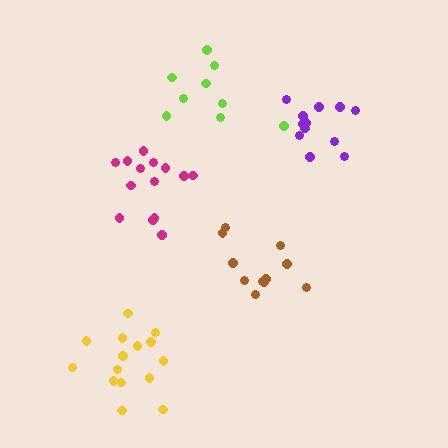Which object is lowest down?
The yellow cluster is bottommost.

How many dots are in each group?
Group 1: 14 dots, Group 2: 15 dots, Group 3: 12 dots, Group 4: 11 dots, Group 5: 9 dots (61 total).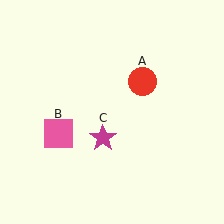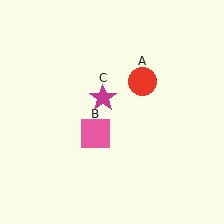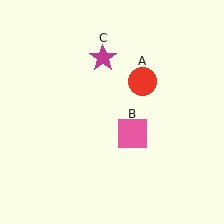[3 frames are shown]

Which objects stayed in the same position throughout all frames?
Red circle (object A) remained stationary.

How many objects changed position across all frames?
2 objects changed position: pink square (object B), magenta star (object C).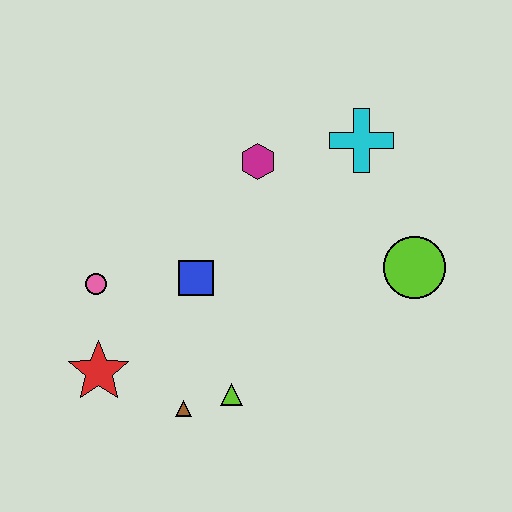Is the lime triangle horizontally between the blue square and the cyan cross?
Yes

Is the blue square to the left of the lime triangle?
Yes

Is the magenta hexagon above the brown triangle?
Yes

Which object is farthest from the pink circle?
The lime circle is farthest from the pink circle.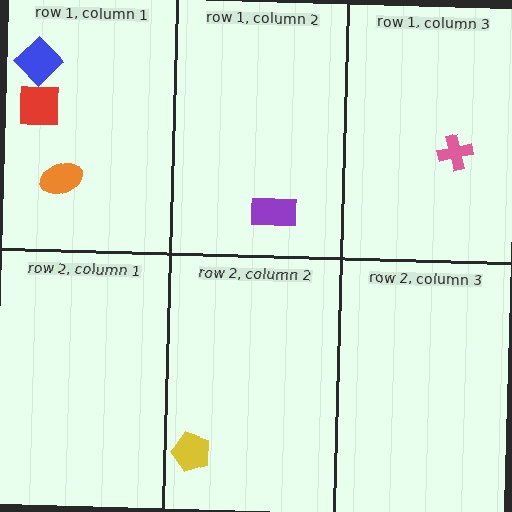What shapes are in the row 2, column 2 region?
The yellow pentagon.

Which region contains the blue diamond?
The row 1, column 1 region.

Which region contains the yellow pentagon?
The row 2, column 2 region.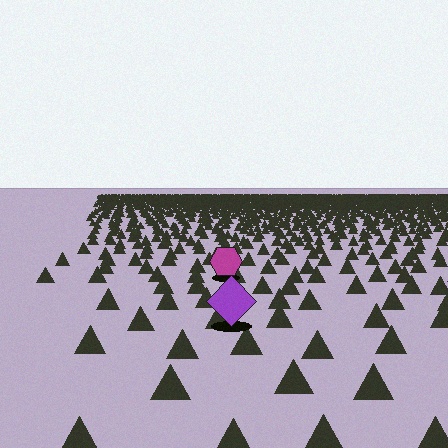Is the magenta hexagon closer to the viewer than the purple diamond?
No. The purple diamond is closer — you can tell from the texture gradient: the ground texture is coarser near it.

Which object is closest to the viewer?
The purple diamond is closest. The texture marks near it are larger and more spread out.